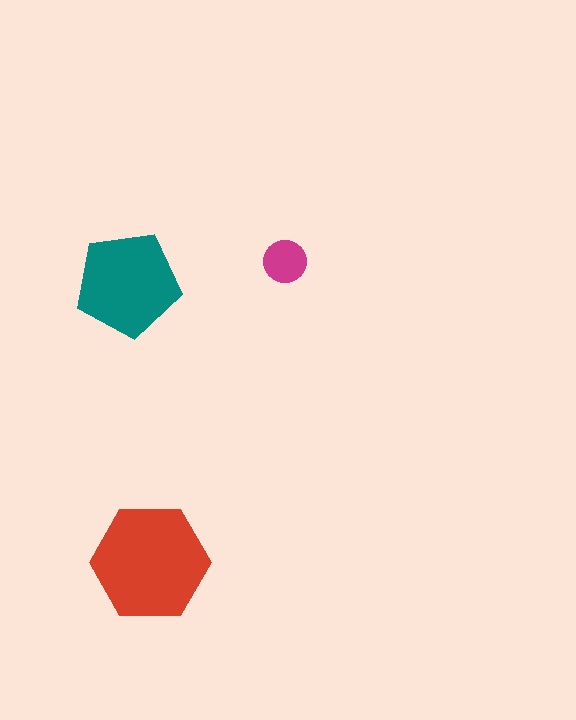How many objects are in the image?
There are 3 objects in the image.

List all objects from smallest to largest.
The magenta circle, the teal pentagon, the red hexagon.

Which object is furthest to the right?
The magenta circle is rightmost.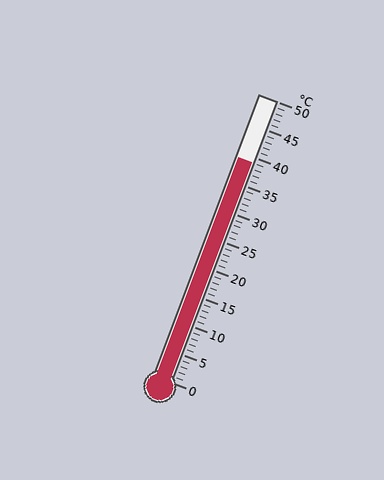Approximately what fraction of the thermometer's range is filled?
The thermometer is filled to approximately 80% of its range.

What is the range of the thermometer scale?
The thermometer scale ranges from 0°C to 50°C.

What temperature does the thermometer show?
The thermometer shows approximately 39°C.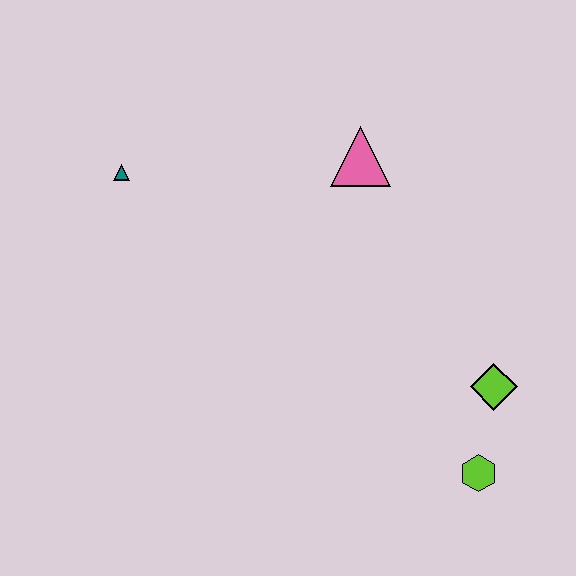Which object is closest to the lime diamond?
The lime hexagon is closest to the lime diamond.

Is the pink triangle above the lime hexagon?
Yes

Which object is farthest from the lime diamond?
The teal triangle is farthest from the lime diamond.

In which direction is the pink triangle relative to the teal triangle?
The pink triangle is to the right of the teal triangle.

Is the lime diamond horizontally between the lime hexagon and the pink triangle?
No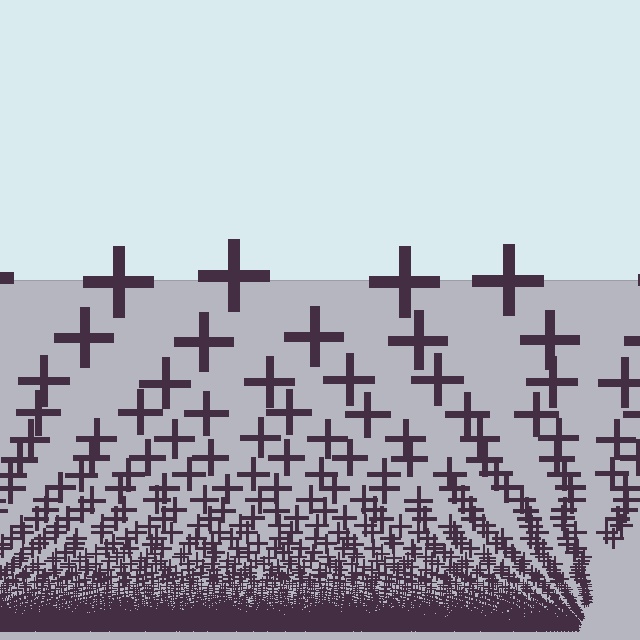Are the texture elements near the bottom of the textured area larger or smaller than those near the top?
Smaller. The gradient is inverted — elements near the bottom are smaller and denser.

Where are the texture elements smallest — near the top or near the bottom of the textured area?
Near the bottom.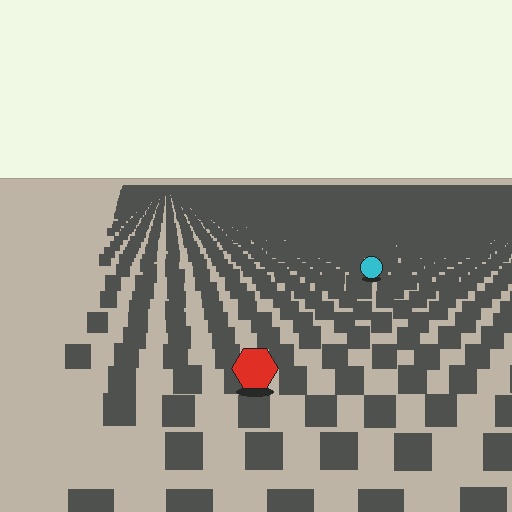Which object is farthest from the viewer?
The cyan circle is farthest from the viewer. It appears smaller and the ground texture around it is denser.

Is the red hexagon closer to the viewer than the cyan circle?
Yes. The red hexagon is closer — you can tell from the texture gradient: the ground texture is coarser near it.